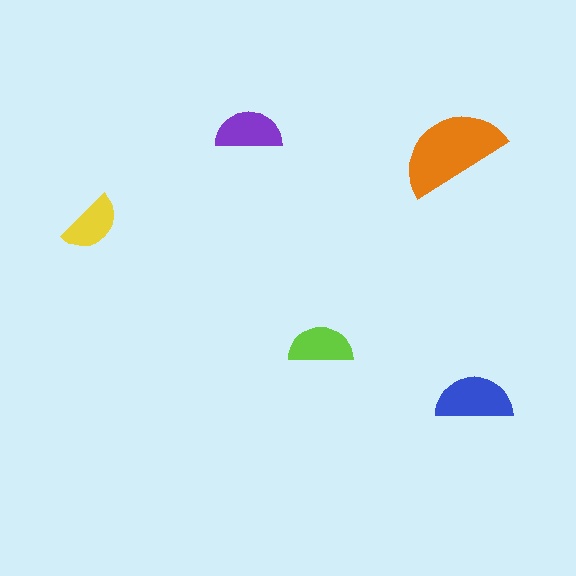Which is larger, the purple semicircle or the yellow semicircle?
The purple one.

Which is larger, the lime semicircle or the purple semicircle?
The purple one.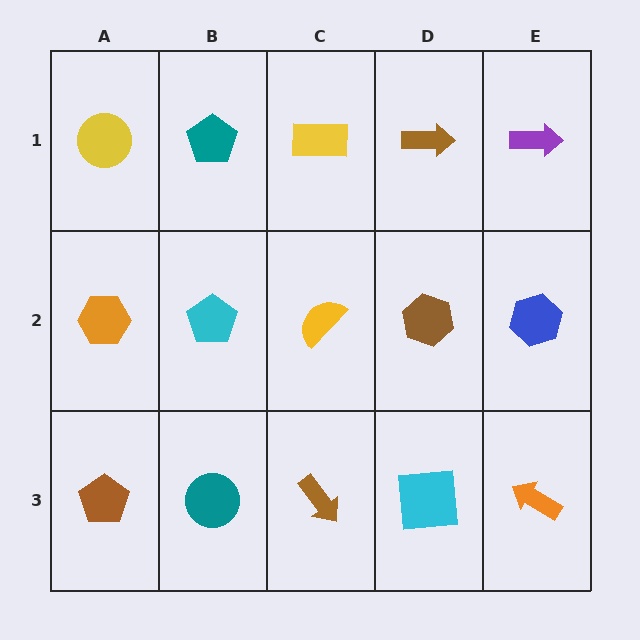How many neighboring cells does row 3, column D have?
3.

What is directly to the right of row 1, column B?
A yellow rectangle.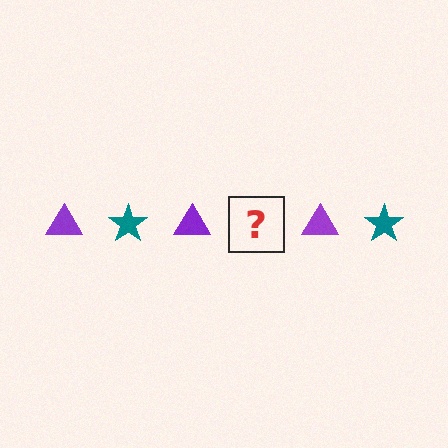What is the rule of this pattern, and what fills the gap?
The rule is that the pattern alternates between purple triangle and teal star. The gap should be filled with a teal star.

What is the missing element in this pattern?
The missing element is a teal star.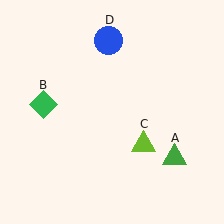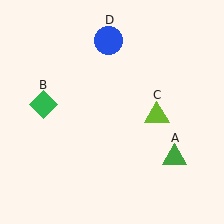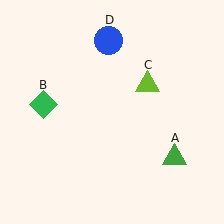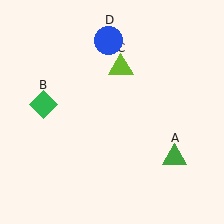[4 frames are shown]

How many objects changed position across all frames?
1 object changed position: lime triangle (object C).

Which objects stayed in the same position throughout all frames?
Green triangle (object A) and green diamond (object B) and blue circle (object D) remained stationary.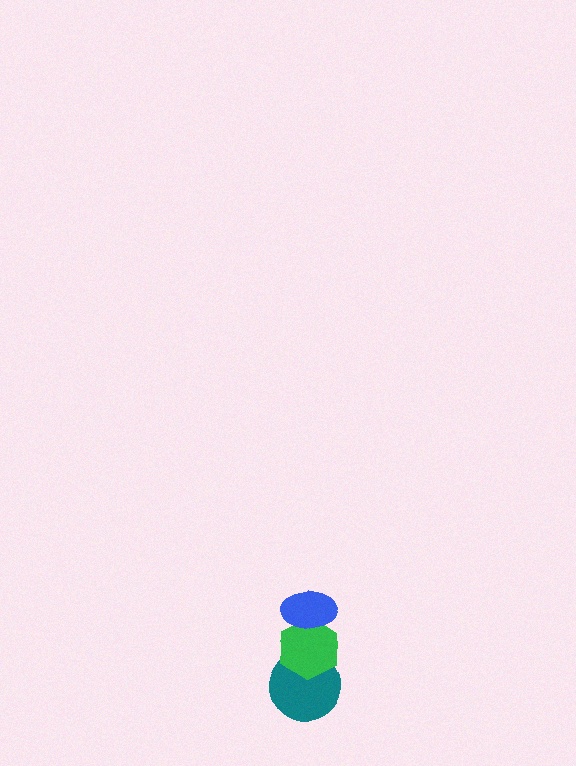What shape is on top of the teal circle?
The green hexagon is on top of the teal circle.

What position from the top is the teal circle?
The teal circle is 3rd from the top.